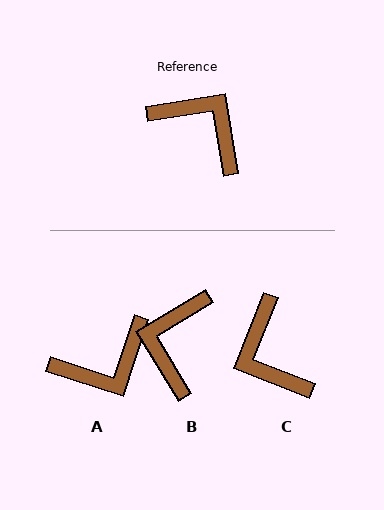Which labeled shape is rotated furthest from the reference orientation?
C, about 149 degrees away.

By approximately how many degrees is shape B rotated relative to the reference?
Approximately 112 degrees counter-clockwise.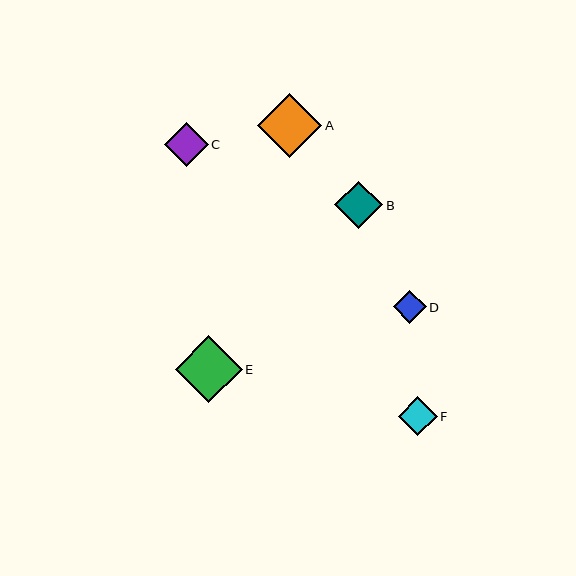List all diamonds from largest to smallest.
From largest to smallest: E, A, B, C, F, D.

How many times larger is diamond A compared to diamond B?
Diamond A is approximately 1.3 times the size of diamond B.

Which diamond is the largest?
Diamond E is the largest with a size of approximately 67 pixels.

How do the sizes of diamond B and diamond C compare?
Diamond B and diamond C are approximately the same size.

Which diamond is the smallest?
Diamond D is the smallest with a size of approximately 32 pixels.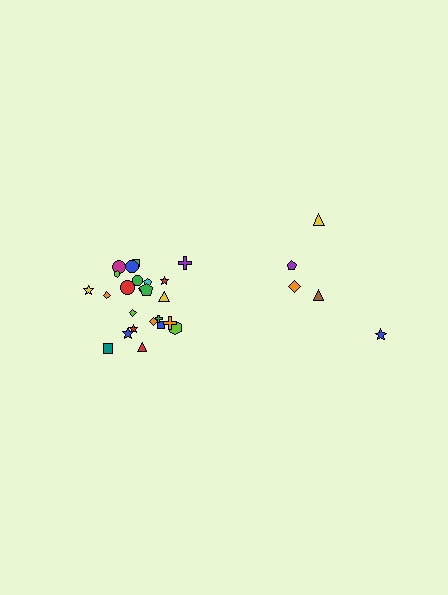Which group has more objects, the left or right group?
The left group.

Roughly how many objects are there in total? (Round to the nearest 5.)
Roughly 30 objects in total.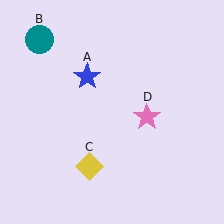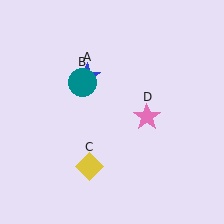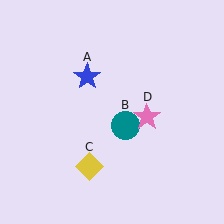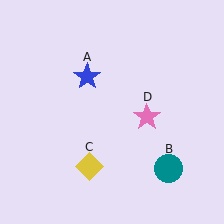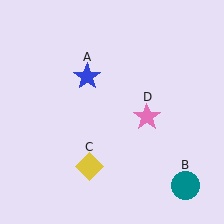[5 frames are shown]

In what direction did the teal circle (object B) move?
The teal circle (object B) moved down and to the right.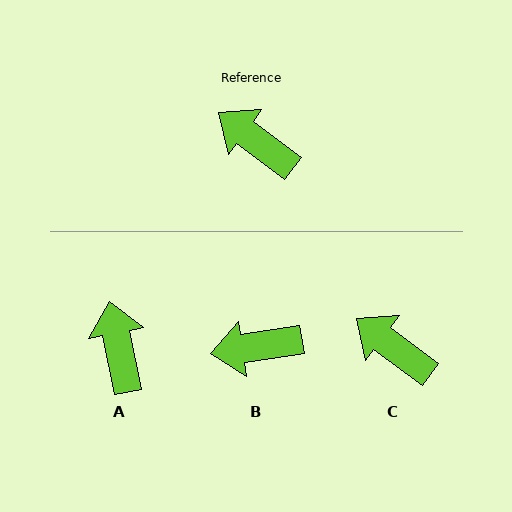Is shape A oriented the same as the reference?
No, it is off by about 41 degrees.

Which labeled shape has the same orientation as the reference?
C.